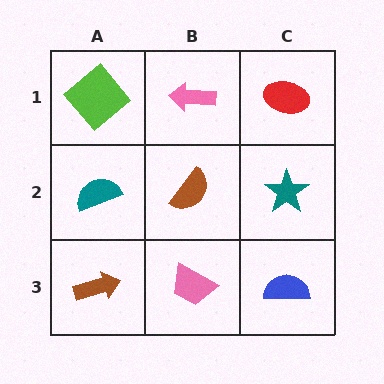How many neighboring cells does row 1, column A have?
2.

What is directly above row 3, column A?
A teal semicircle.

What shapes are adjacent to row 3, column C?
A teal star (row 2, column C), a pink trapezoid (row 3, column B).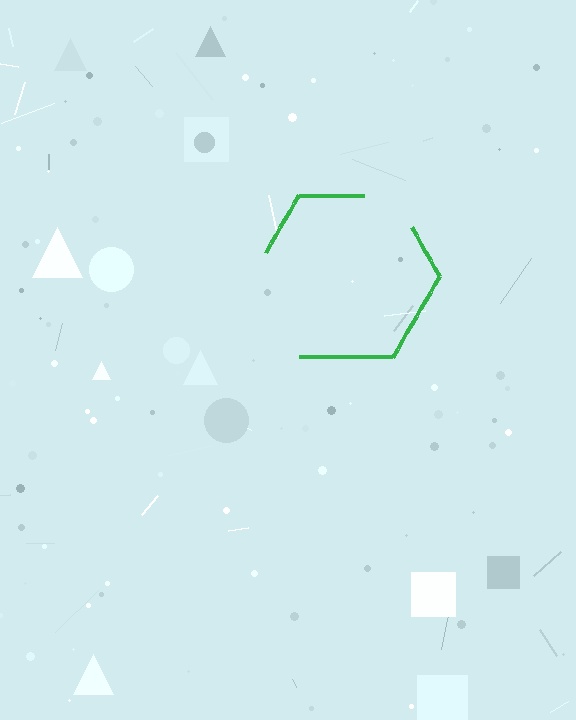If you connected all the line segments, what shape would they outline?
They would outline a hexagon.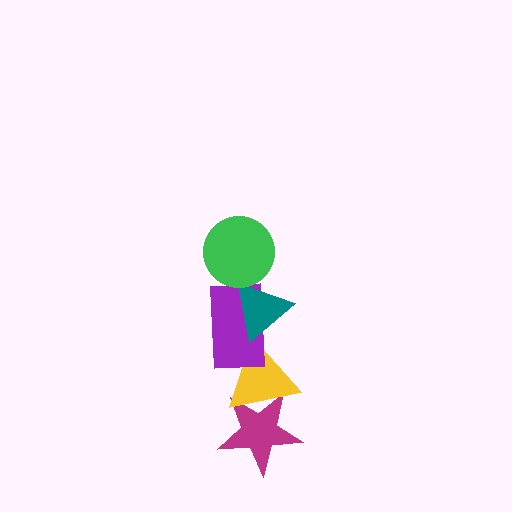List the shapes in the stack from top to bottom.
From top to bottom: the green circle, the teal triangle, the purple rectangle, the yellow triangle, the magenta star.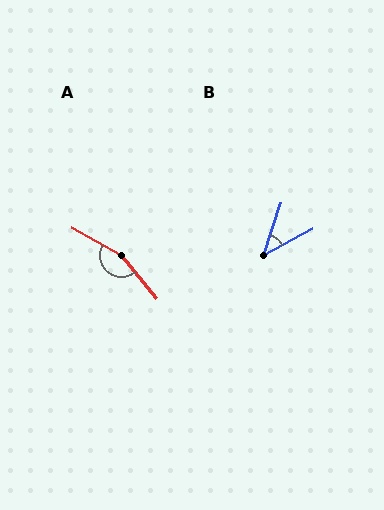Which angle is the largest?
A, at approximately 158 degrees.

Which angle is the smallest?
B, at approximately 43 degrees.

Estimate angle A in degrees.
Approximately 158 degrees.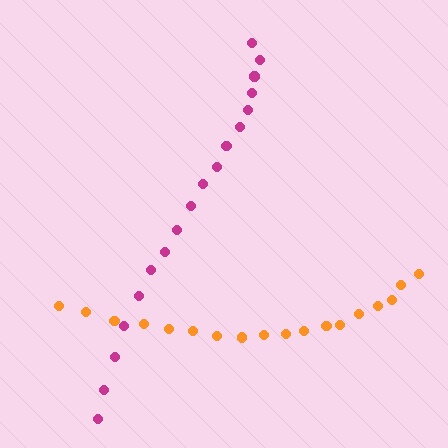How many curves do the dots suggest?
There are 2 distinct paths.